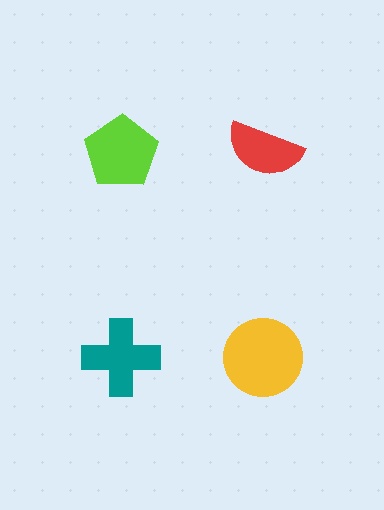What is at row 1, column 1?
A lime pentagon.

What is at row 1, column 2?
A red semicircle.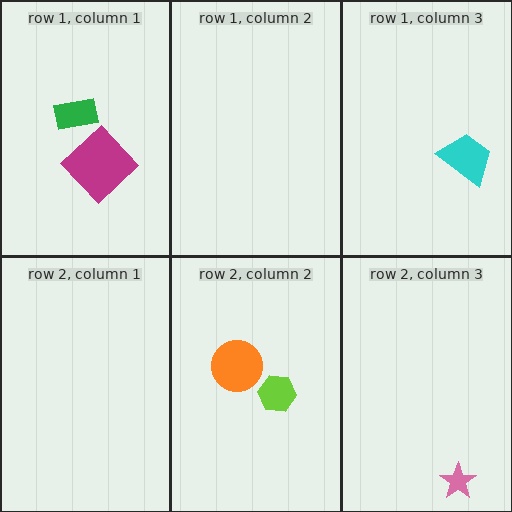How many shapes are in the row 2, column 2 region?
2.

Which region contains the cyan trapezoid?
The row 1, column 3 region.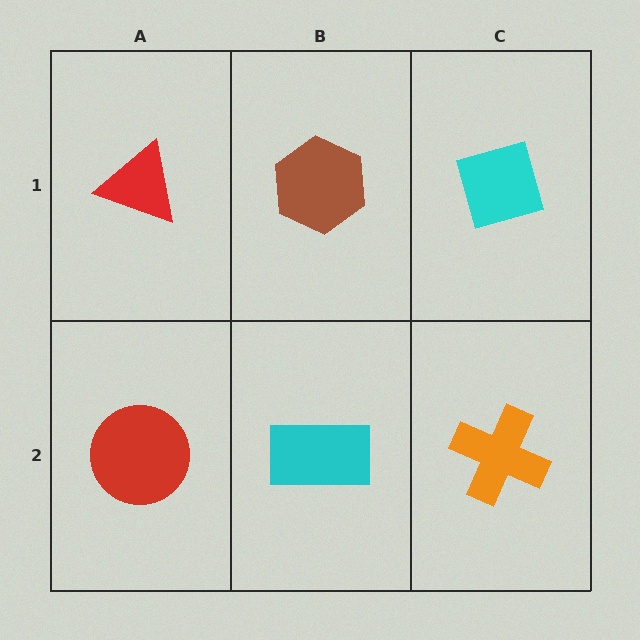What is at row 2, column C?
An orange cross.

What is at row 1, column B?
A brown hexagon.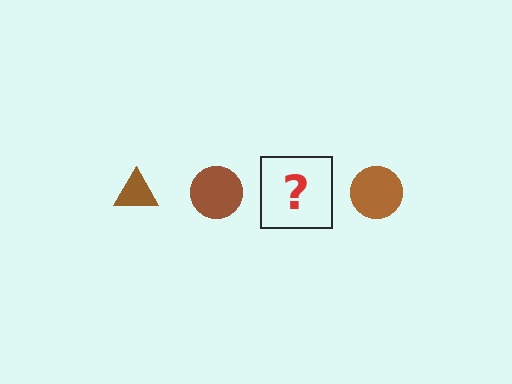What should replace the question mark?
The question mark should be replaced with a brown triangle.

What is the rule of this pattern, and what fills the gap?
The rule is that the pattern cycles through triangle, circle shapes in brown. The gap should be filled with a brown triangle.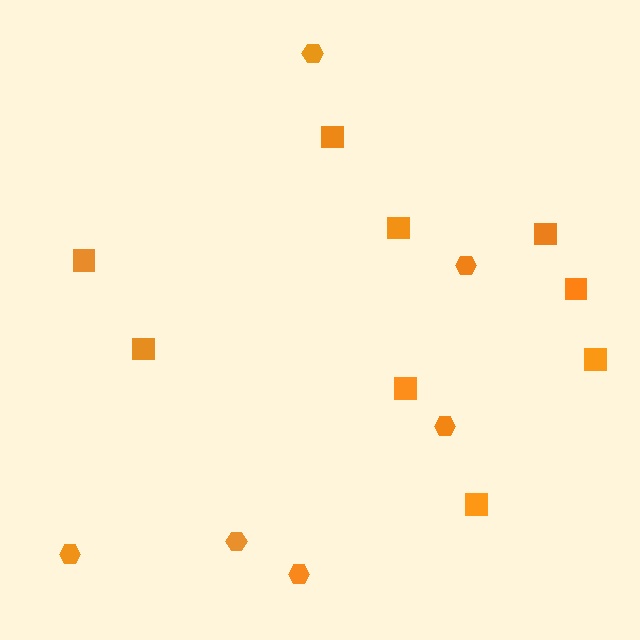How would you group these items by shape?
There are 2 groups: one group of squares (9) and one group of hexagons (6).